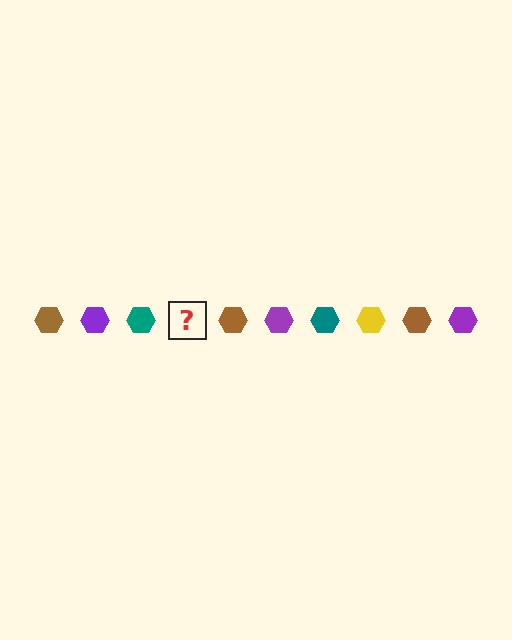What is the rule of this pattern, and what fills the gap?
The rule is that the pattern cycles through brown, purple, teal, yellow hexagons. The gap should be filled with a yellow hexagon.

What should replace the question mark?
The question mark should be replaced with a yellow hexagon.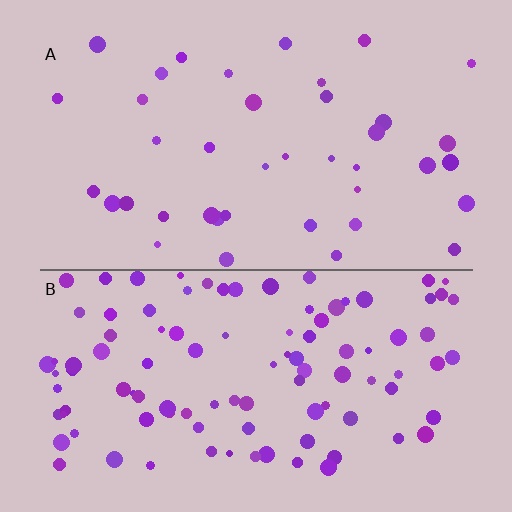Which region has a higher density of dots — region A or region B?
B (the bottom).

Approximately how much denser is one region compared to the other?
Approximately 2.6× — region B over region A.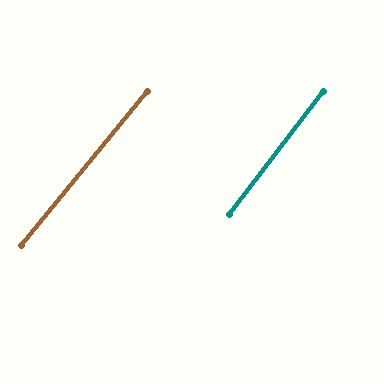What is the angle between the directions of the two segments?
Approximately 2 degrees.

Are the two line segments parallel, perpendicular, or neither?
Parallel — their directions differ by only 1.8°.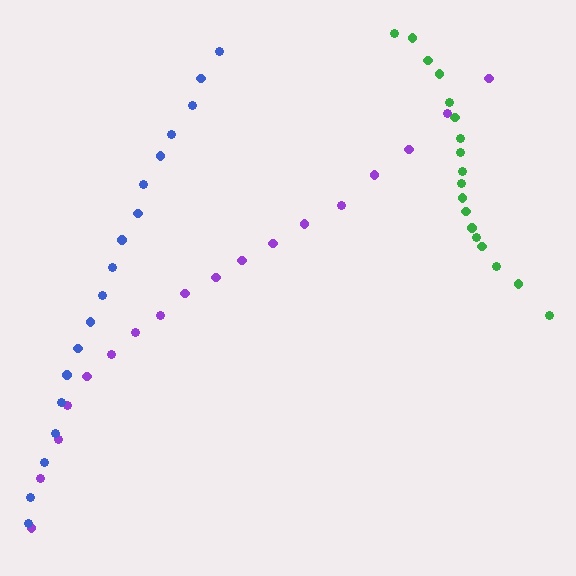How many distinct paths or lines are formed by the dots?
There are 3 distinct paths.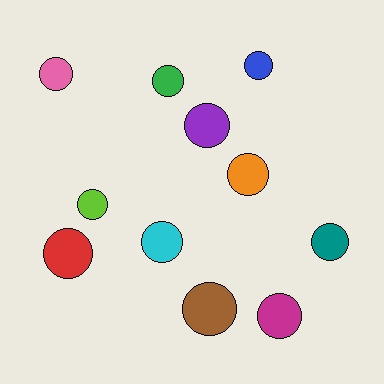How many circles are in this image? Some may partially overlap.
There are 11 circles.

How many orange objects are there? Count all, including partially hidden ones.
There is 1 orange object.